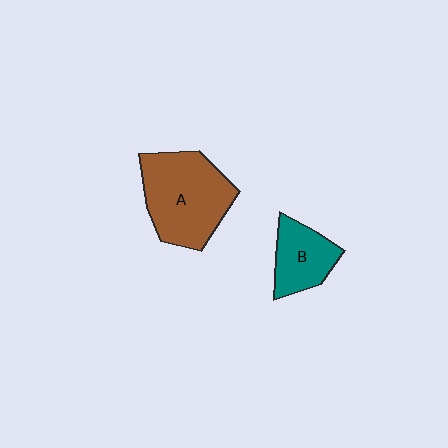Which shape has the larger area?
Shape A (brown).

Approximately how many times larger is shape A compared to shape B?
Approximately 1.9 times.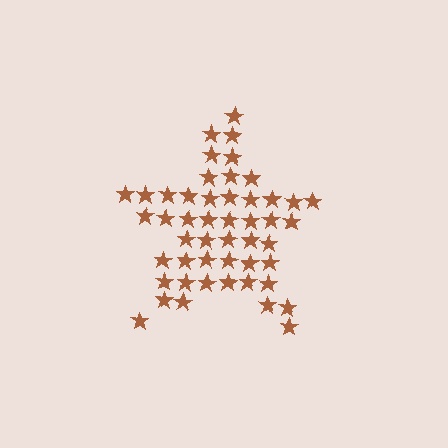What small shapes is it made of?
It is made of small stars.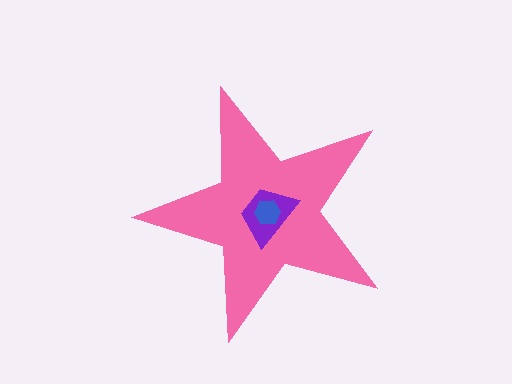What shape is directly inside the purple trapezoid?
The blue hexagon.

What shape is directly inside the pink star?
The purple trapezoid.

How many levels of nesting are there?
3.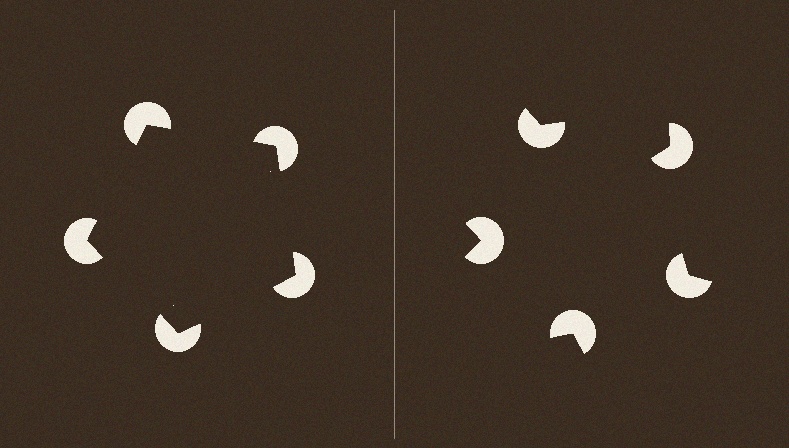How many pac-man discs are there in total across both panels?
10 — 5 on each side.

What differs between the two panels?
The pac-man discs are positioned identically on both sides; only the wedge orientations differ. On the left they align to a pentagon; on the right they are misaligned.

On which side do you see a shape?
An illusory pentagon appears on the left side. On the right side the wedge cuts are rotated, so no coherent shape forms.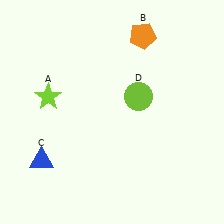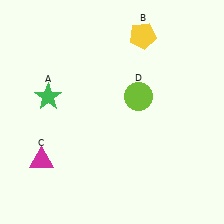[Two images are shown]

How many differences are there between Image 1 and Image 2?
There are 3 differences between the two images.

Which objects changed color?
A changed from lime to green. B changed from orange to yellow. C changed from blue to magenta.